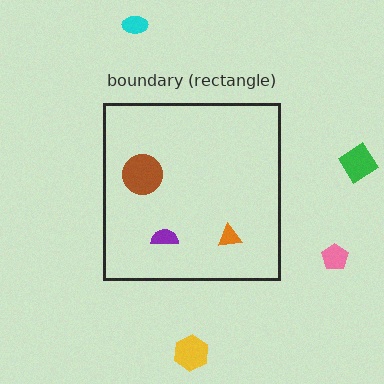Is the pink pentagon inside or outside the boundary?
Outside.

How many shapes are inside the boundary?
3 inside, 4 outside.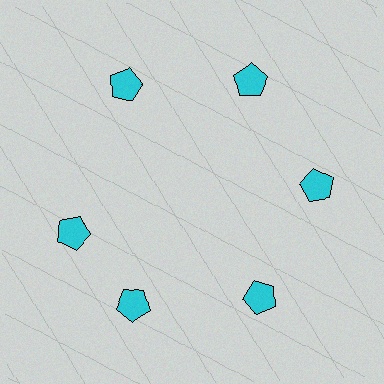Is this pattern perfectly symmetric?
No. The 6 cyan pentagons are arranged in a ring, but one element near the 9 o'clock position is rotated out of alignment along the ring, breaking the 6-fold rotational symmetry.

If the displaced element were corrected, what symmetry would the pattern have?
It would have 6-fold rotational symmetry — the pattern would map onto itself every 60 degrees.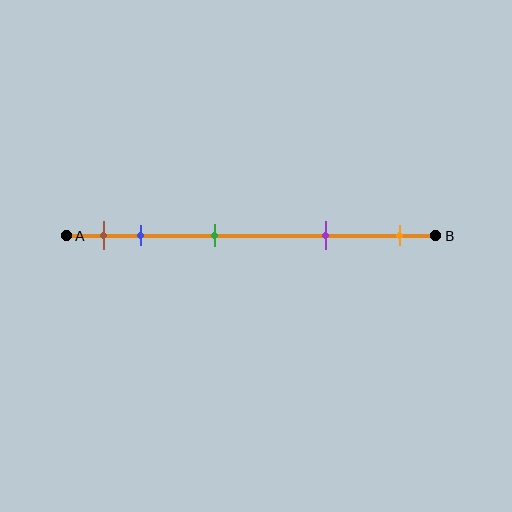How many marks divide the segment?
There are 5 marks dividing the segment.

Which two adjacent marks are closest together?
The brown and blue marks are the closest adjacent pair.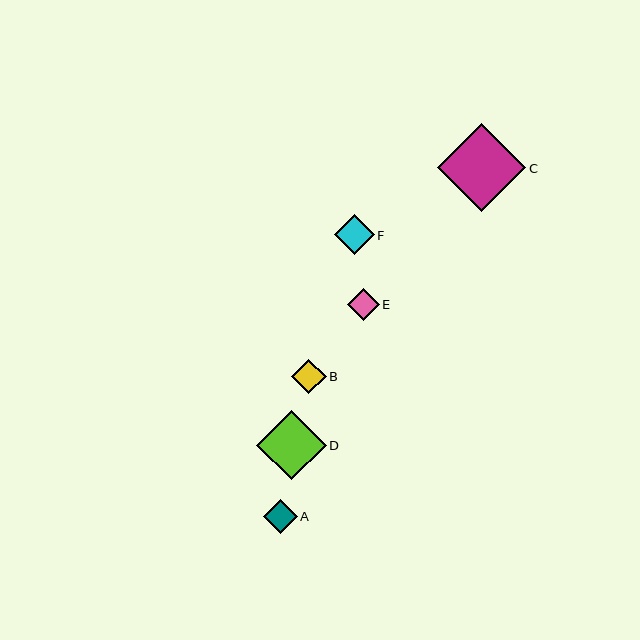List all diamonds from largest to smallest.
From largest to smallest: C, D, F, B, A, E.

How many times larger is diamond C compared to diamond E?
Diamond C is approximately 2.8 times the size of diamond E.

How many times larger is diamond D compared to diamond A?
Diamond D is approximately 2.1 times the size of diamond A.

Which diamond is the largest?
Diamond C is the largest with a size of approximately 88 pixels.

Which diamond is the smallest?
Diamond E is the smallest with a size of approximately 32 pixels.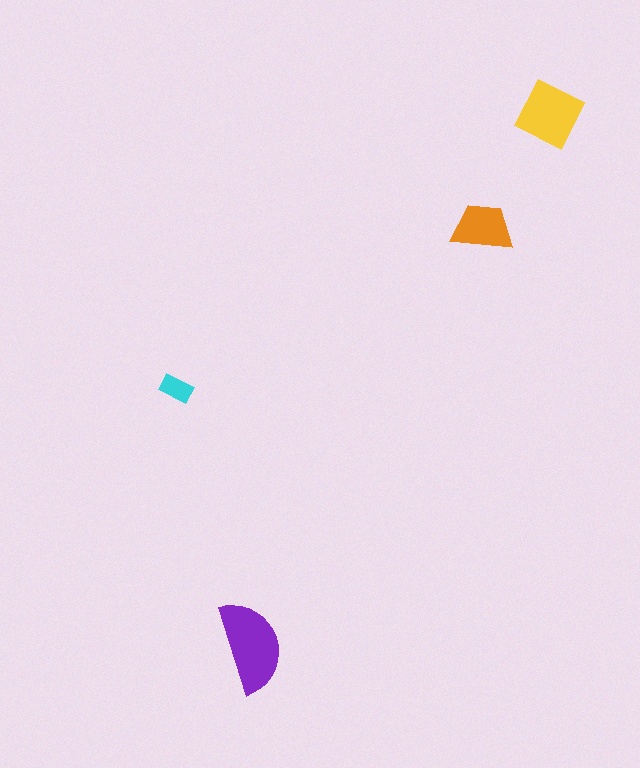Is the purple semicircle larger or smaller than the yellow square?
Larger.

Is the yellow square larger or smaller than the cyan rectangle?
Larger.